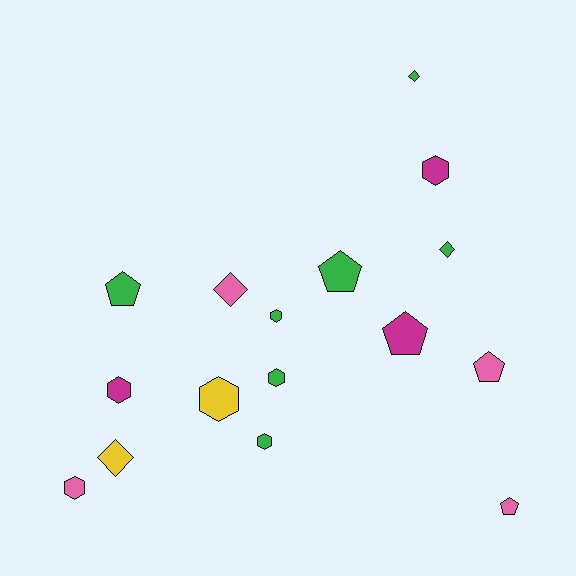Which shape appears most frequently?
Hexagon, with 7 objects.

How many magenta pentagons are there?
There is 1 magenta pentagon.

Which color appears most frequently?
Green, with 7 objects.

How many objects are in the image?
There are 16 objects.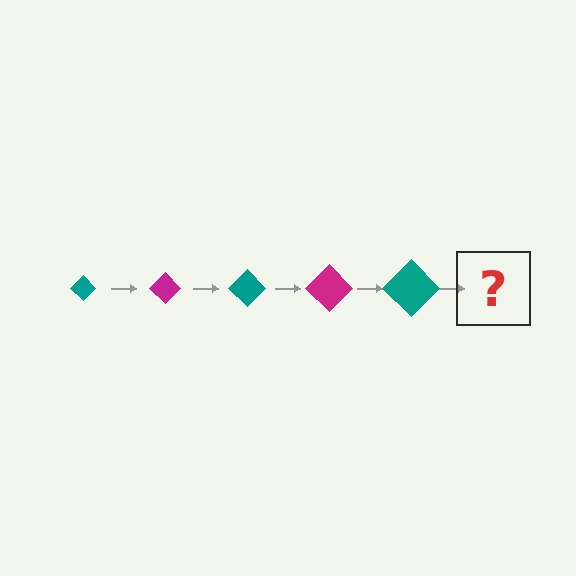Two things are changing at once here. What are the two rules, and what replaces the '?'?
The two rules are that the diamond grows larger each step and the color cycles through teal and magenta. The '?' should be a magenta diamond, larger than the previous one.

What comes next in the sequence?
The next element should be a magenta diamond, larger than the previous one.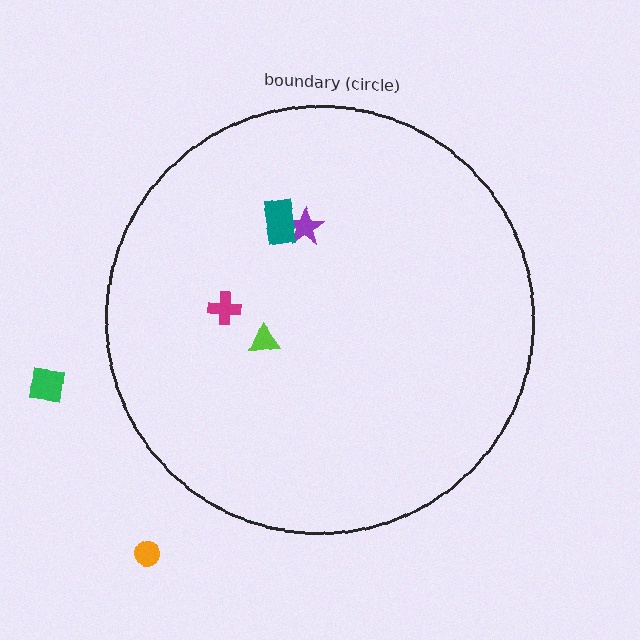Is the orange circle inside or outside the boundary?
Outside.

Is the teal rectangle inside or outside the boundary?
Inside.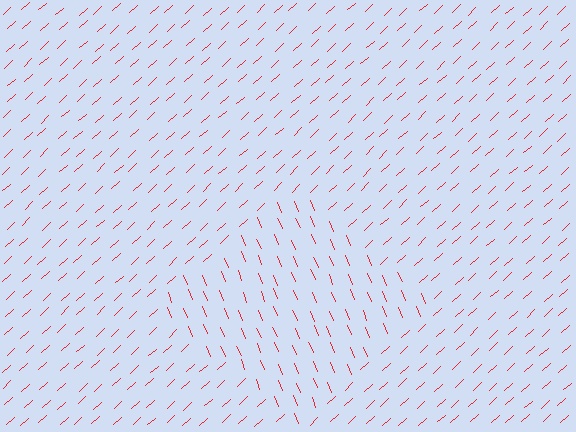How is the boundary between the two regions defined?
The boundary is defined purely by a change in line orientation (approximately 70 degrees difference). All lines are the same color and thickness.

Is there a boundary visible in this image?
Yes, there is a texture boundary formed by a change in line orientation.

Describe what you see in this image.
The image is filled with small red line segments. A diamond region in the image has lines oriented differently from the surrounding lines, creating a visible texture boundary.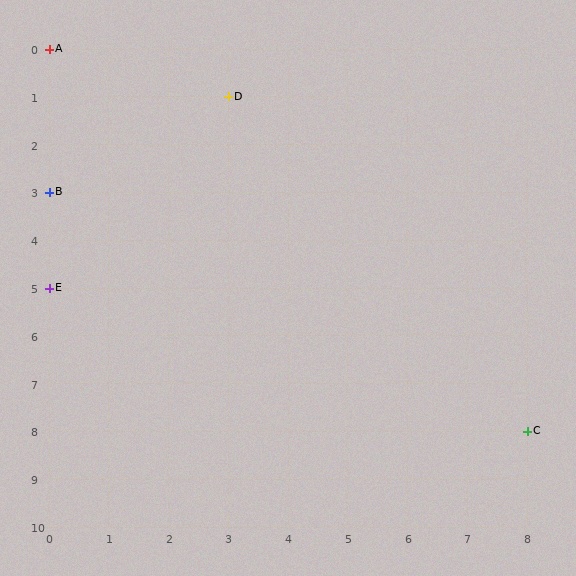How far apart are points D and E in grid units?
Points D and E are 3 columns and 4 rows apart (about 5.0 grid units diagonally).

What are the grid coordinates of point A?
Point A is at grid coordinates (0, 0).